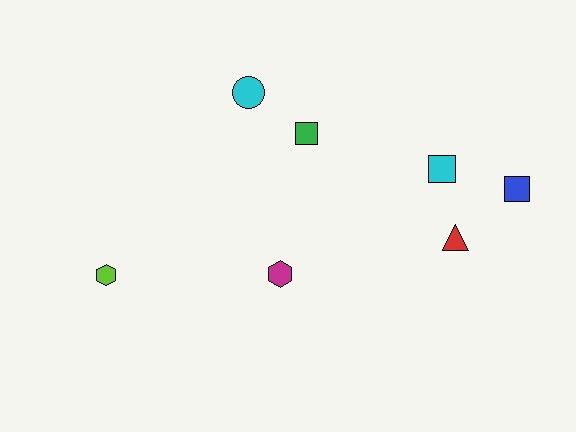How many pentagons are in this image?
There are no pentagons.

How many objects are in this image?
There are 7 objects.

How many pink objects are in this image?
There are no pink objects.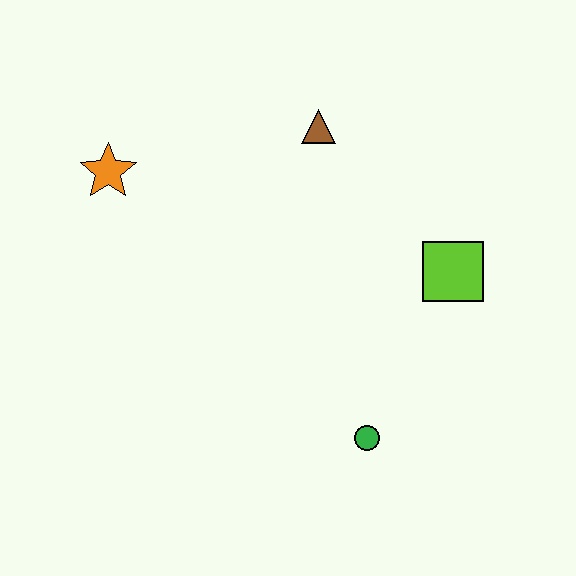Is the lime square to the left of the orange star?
No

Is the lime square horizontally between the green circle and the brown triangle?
No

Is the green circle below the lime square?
Yes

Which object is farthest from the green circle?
The orange star is farthest from the green circle.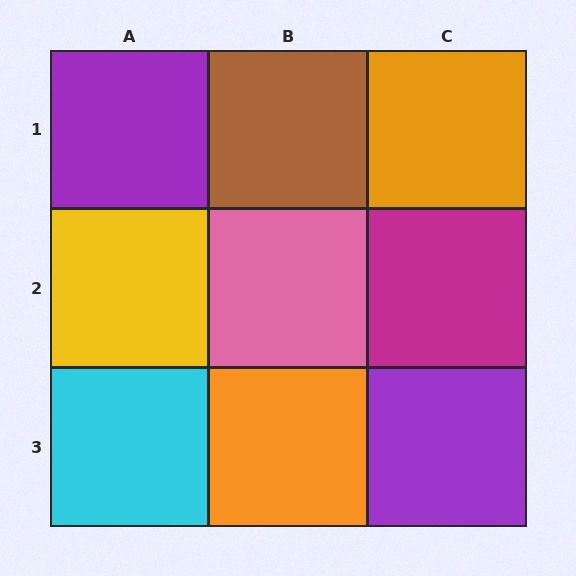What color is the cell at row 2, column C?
Magenta.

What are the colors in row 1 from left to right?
Purple, brown, orange.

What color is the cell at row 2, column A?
Yellow.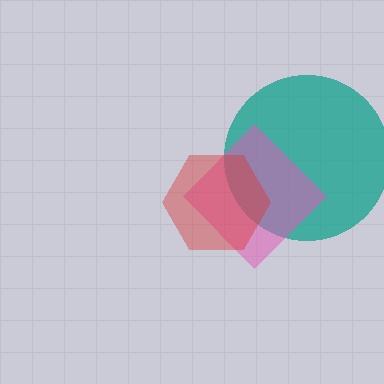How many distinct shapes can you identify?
There are 3 distinct shapes: a teal circle, a pink diamond, a red hexagon.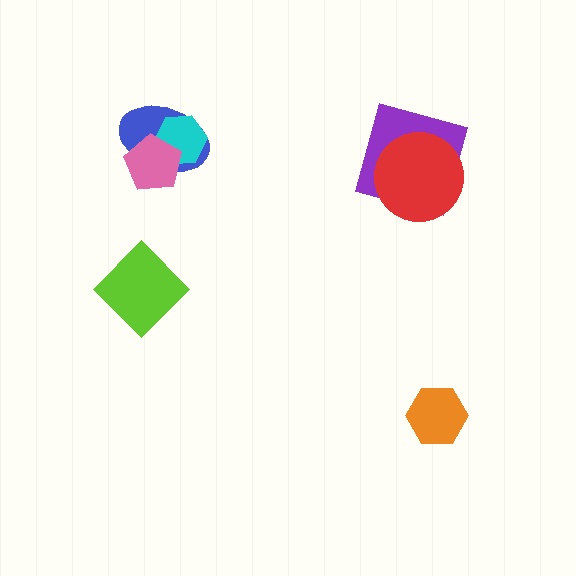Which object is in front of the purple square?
The red circle is in front of the purple square.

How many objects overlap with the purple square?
1 object overlaps with the purple square.